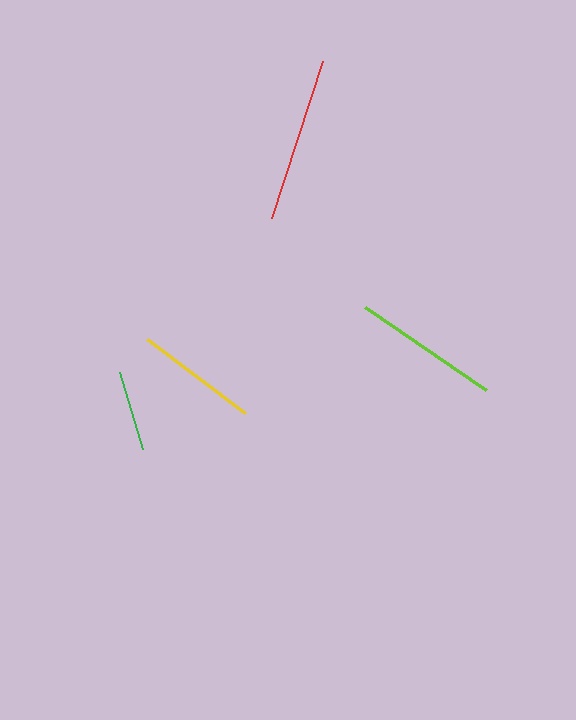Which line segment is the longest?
The red line is the longest at approximately 165 pixels.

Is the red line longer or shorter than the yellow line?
The red line is longer than the yellow line.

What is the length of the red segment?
The red segment is approximately 165 pixels long.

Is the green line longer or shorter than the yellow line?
The yellow line is longer than the green line.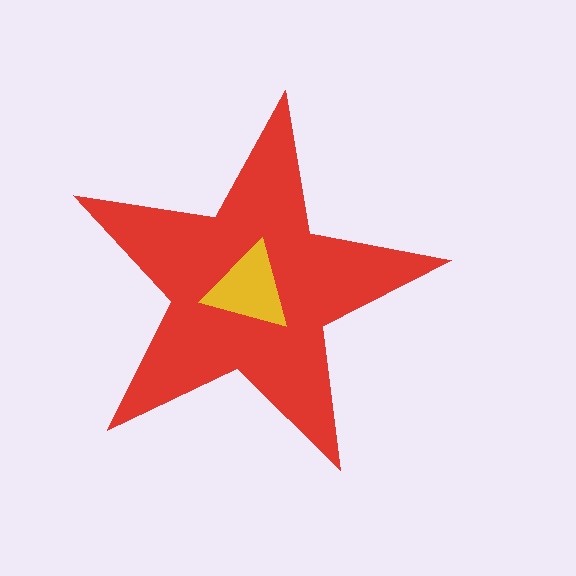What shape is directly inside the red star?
The yellow triangle.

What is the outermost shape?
The red star.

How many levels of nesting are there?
2.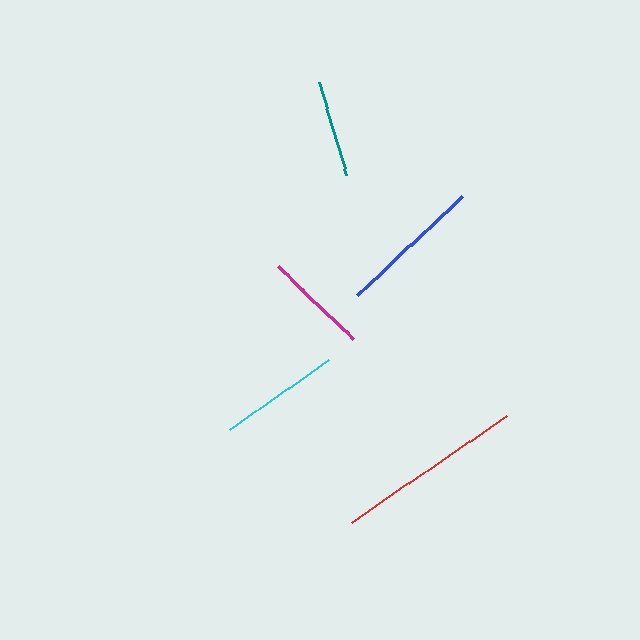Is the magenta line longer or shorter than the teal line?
The magenta line is longer than the teal line.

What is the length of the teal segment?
The teal segment is approximately 97 pixels long.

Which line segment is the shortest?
The teal line is the shortest at approximately 97 pixels.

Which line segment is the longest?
The red line is the longest at approximately 188 pixels.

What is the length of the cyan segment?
The cyan segment is approximately 120 pixels long.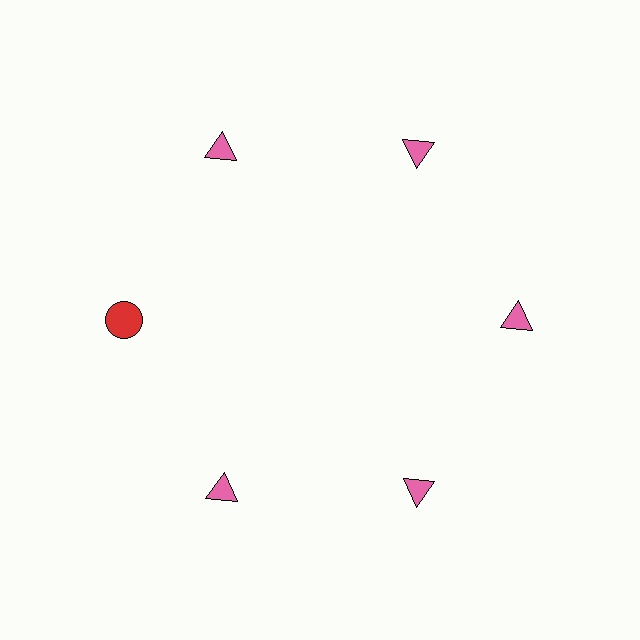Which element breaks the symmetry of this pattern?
The red circle at roughly the 9 o'clock position breaks the symmetry. All other shapes are pink triangles.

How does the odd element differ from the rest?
It differs in both color (red instead of pink) and shape (circle instead of triangle).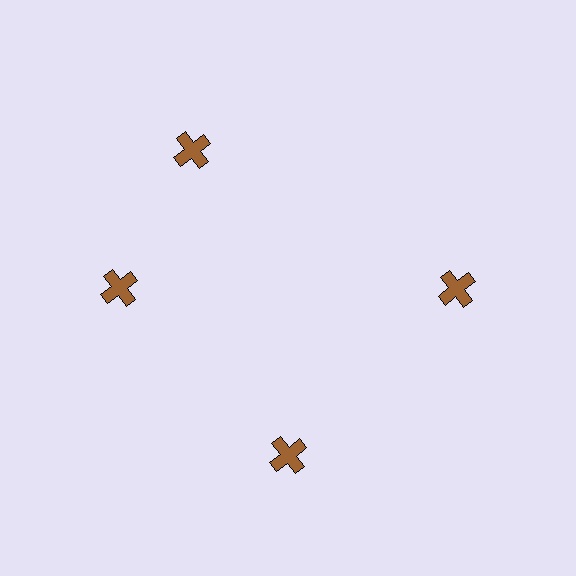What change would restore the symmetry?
The symmetry would be restored by rotating it back into even spacing with its neighbors so that all 4 crosses sit at equal angles and equal distance from the center.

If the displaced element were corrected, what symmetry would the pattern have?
It would have 4-fold rotational symmetry — the pattern would map onto itself every 90 degrees.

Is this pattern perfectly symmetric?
No. The 4 brown crosses are arranged in a ring, but one element near the 12 o'clock position is rotated out of alignment along the ring, breaking the 4-fold rotational symmetry.